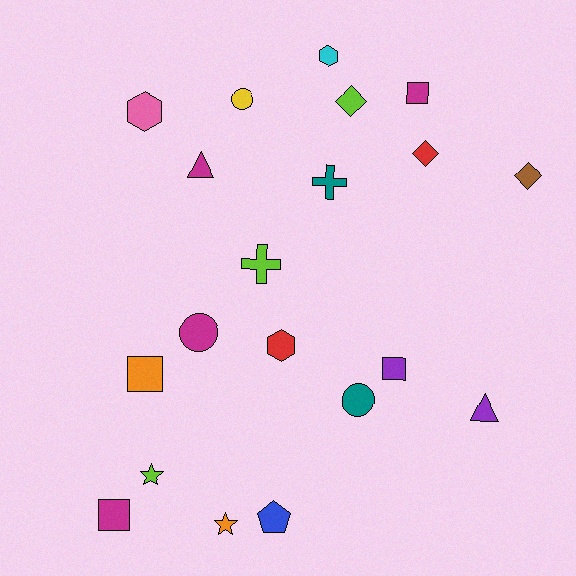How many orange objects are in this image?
There are 2 orange objects.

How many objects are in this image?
There are 20 objects.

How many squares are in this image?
There are 4 squares.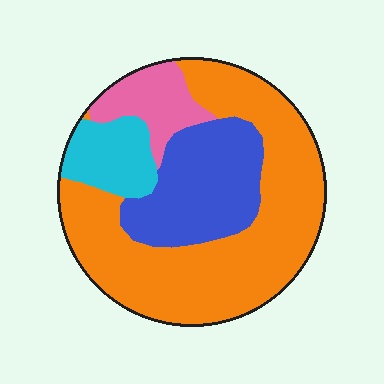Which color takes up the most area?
Orange, at roughly 55%.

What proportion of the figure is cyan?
Cyan covers 11% of the figure.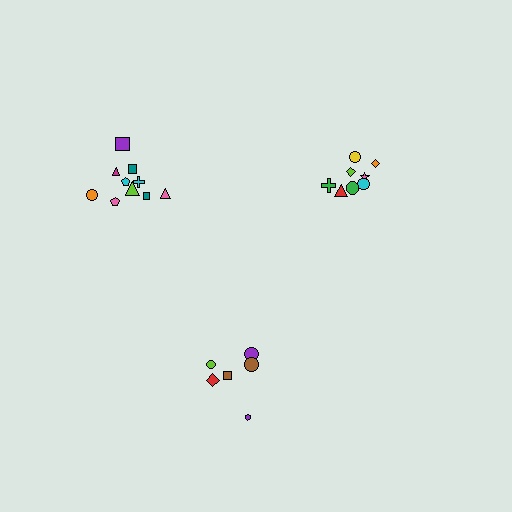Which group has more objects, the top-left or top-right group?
The top-left group.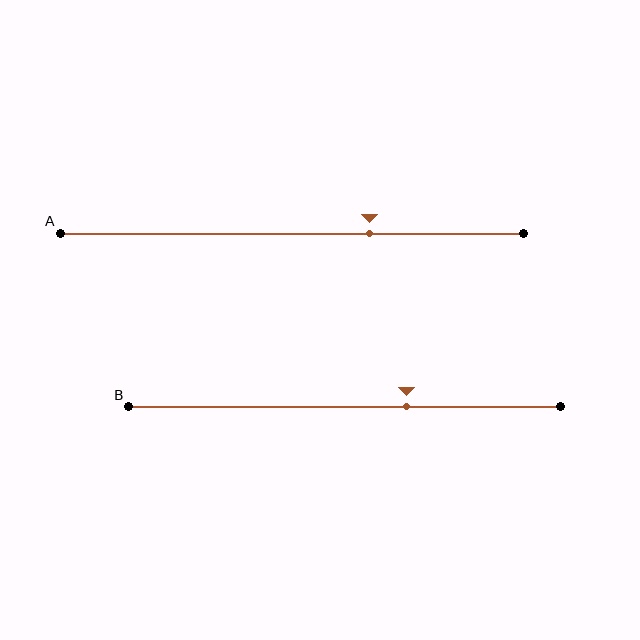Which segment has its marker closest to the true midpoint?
Segment B has its marker closest to the true midpoint.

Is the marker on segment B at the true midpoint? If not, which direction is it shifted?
No, the marker on segment B is shifted to the right by about 14% of the segment length.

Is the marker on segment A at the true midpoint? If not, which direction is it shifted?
No, the marker on segment A is shifted to the right by about 17% of the segment length.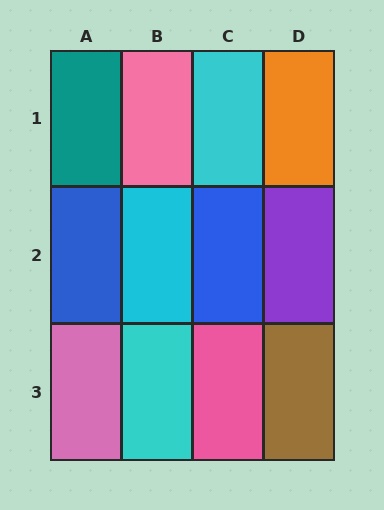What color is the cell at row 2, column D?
Purple.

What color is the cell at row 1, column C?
Cyan.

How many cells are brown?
1 cell is brown.